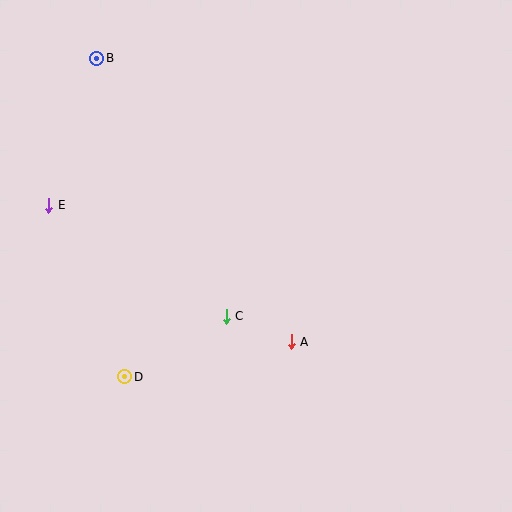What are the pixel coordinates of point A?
Point A is at (291, 342).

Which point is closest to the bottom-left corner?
Point D is closest to the bottom-left corner.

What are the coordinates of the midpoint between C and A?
The midpoint between C and A is at (259, 329).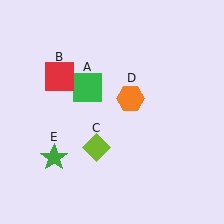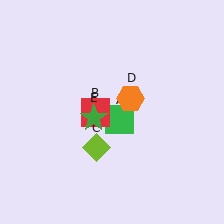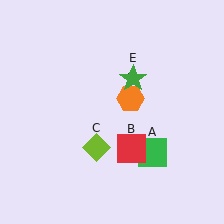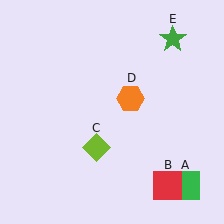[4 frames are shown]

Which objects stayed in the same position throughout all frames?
Lime diamond (object C) and orange hexagon (object D) remained stationary.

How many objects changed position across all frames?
3 objects changed position: green square (object A), red square (object B), green star (object E).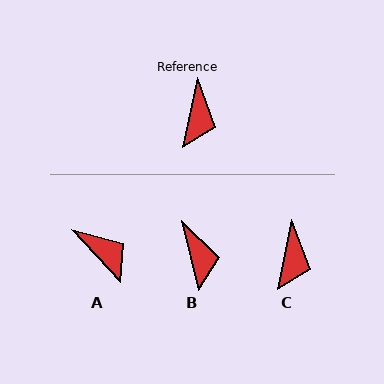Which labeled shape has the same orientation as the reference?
C.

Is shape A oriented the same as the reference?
No, it is off by about 55 degrees.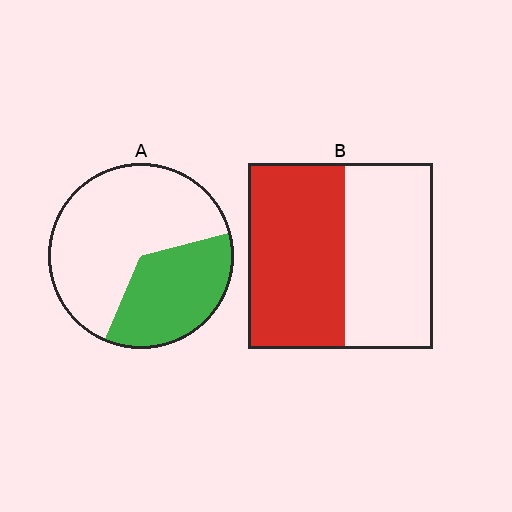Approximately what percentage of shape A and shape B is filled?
A is approximately 35% and B is approximately 50%.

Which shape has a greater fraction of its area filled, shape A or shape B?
Shape B.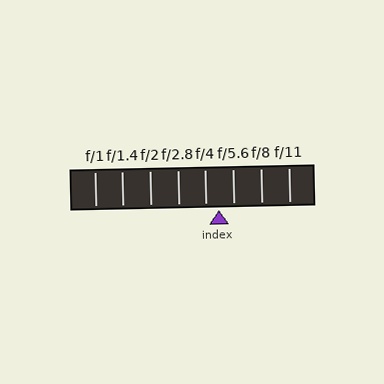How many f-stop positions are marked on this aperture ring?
There are 8 f-stop positions marked.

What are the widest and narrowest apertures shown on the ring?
The widest aperture shown is f/1 and the narrowest is f/11.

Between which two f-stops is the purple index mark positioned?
The index mark is between f/4 and f/5.6.